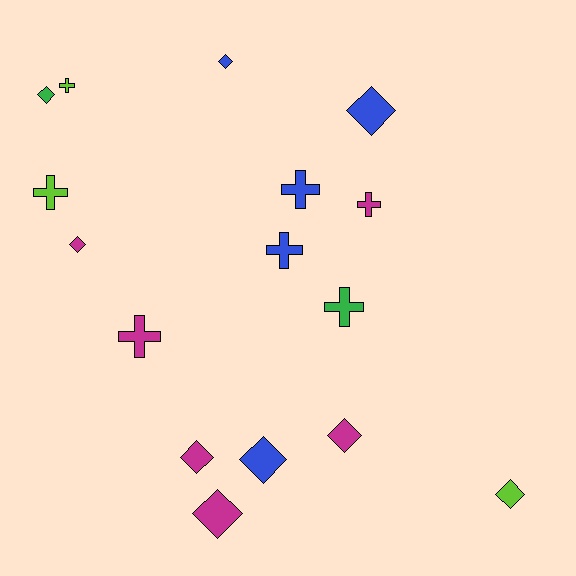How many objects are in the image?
There are 16 objects.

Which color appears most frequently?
Magenta, with 6 objects.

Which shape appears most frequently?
Diamond, with 9 objects.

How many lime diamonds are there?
There is 1 lime diamond.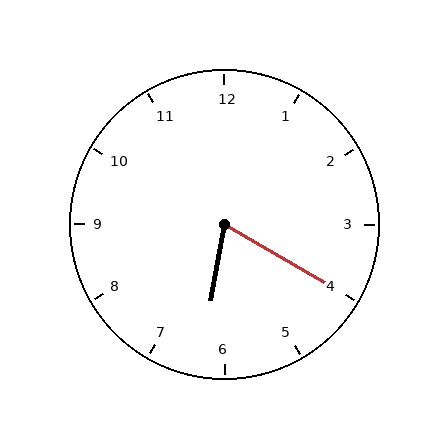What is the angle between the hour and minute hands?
Approximately 70 degrees.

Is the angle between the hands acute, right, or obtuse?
It is acute.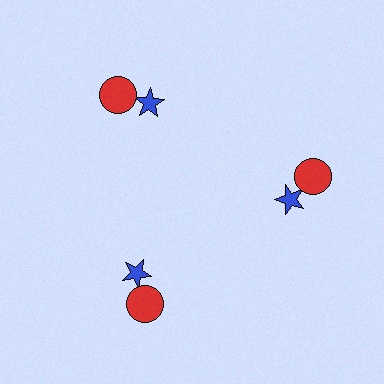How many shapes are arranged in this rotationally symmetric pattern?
There are 6 shapes, arranged in 3 groups of 2.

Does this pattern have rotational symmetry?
Yes, this pattern has 3-fold rotational symmetry. It looks the same after rotating 120 degrees around the center.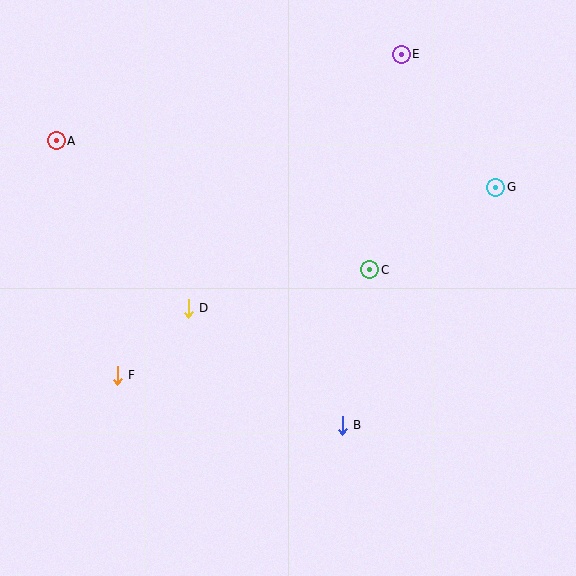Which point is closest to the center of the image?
Point C at (370, 270) is closest to the center.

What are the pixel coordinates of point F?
Point F is at (117, 375).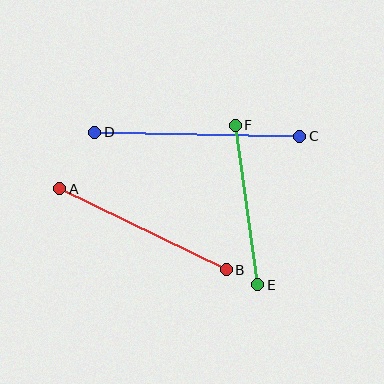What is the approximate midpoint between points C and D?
The midpoint is at approximately (197, 134) pixels.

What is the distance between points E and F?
The distance is approximately 161 pixels.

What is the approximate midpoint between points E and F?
The midpoint is at approximately (247, 205) pixels.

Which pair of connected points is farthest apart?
Points C and D are farthest apart.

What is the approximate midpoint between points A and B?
The midpoint is at approximately (143, 229) pixels.